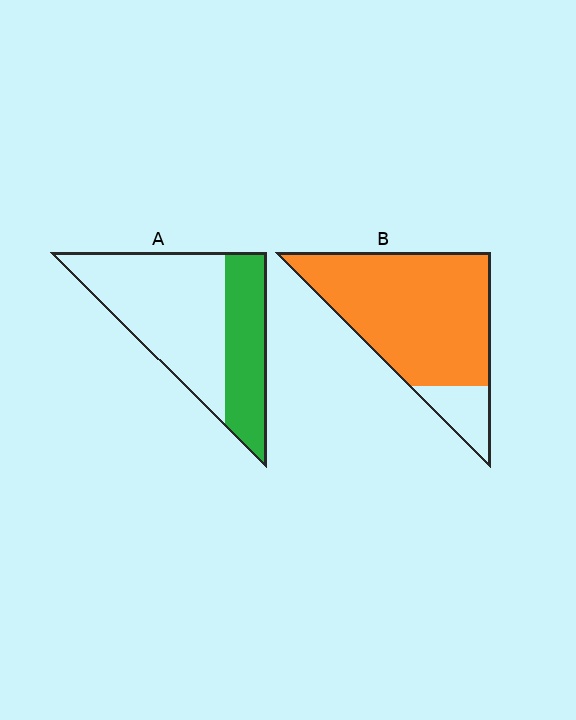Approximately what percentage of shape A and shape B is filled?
A is approximately 35% and B is approximately 85%.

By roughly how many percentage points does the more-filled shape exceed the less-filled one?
By roughly 50 percentage points (B over A).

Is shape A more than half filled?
No.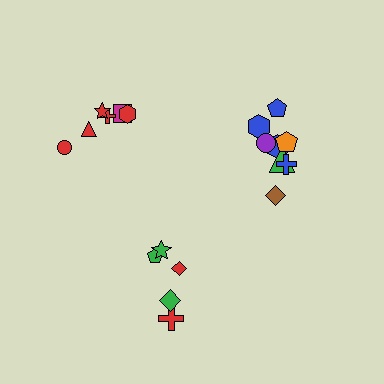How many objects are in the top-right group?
There are 8 objects.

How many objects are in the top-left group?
There are 6 objects.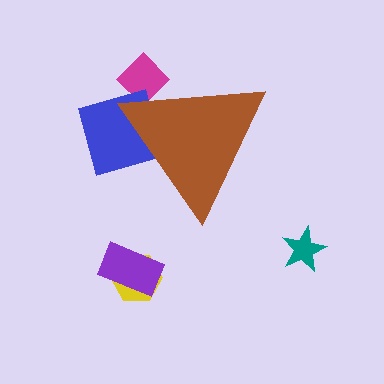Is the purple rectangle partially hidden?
No, the purple rectangle is fully visible.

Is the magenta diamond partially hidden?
Yes, the magenta diamond is partially hidden behind the brown triangle.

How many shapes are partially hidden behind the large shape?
2 shapes are partially hidden.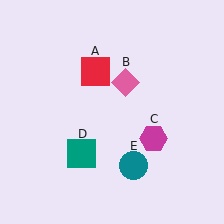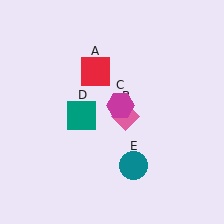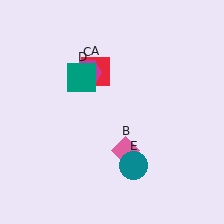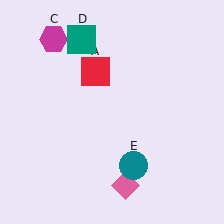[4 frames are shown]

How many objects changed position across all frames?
3 objects changed position: pink diamond (object B), magenta hexagon (object C), teal square (object D).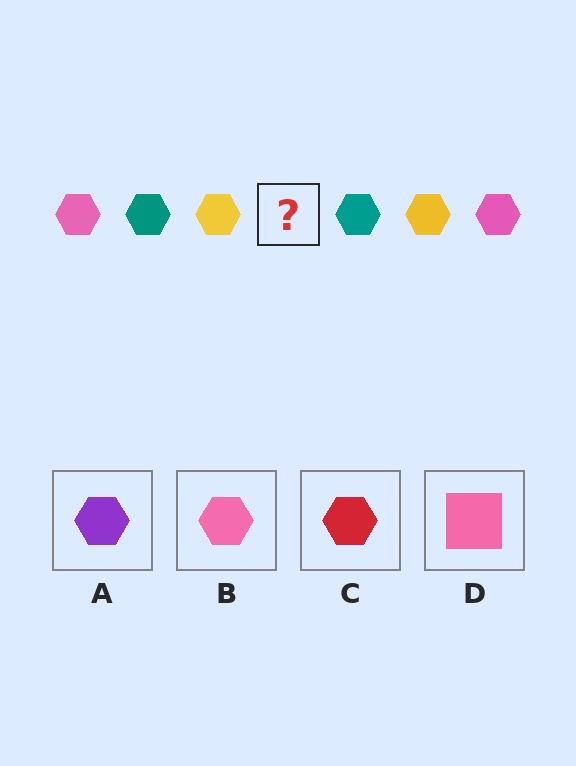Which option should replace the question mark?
Option B.